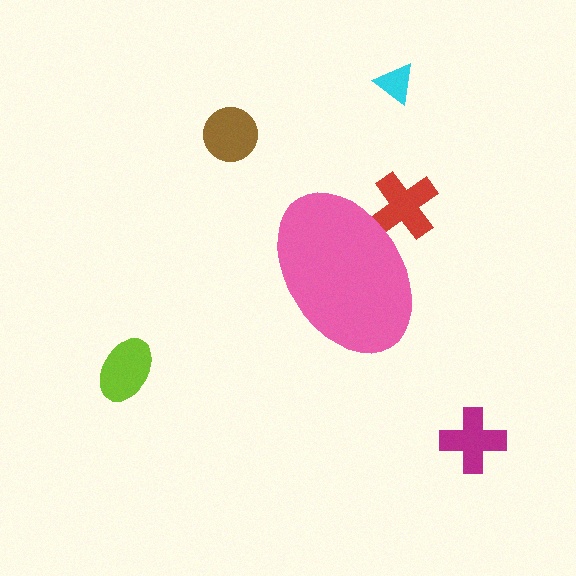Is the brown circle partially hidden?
No, the brown circle is fully visible.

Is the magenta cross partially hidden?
No, the magenta cross is fully visible.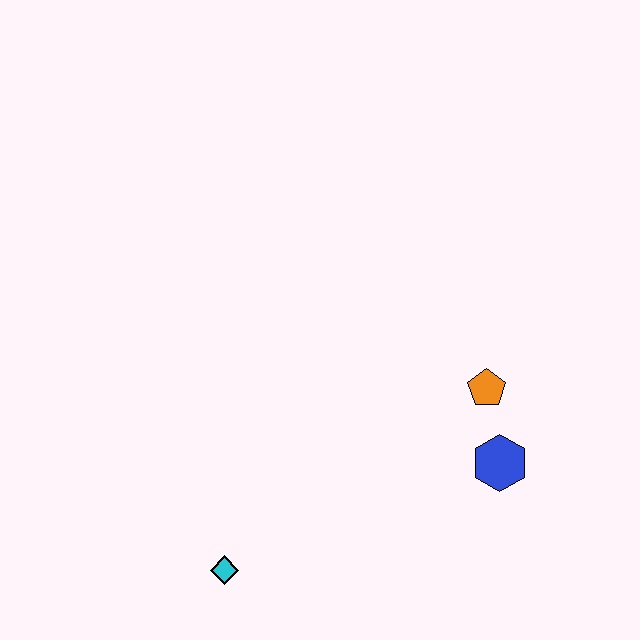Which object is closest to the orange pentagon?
The blue hexagon is closest to the orange pentagon.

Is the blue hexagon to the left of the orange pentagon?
No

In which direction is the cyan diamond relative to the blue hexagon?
The cyan diamond is to the left of the blue hexagon.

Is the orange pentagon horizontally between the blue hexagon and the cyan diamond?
Yes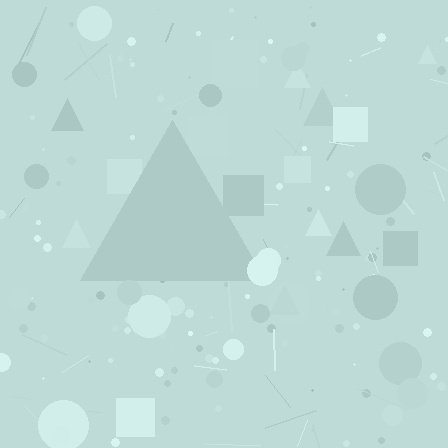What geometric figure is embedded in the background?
A triangle is embedded in the background.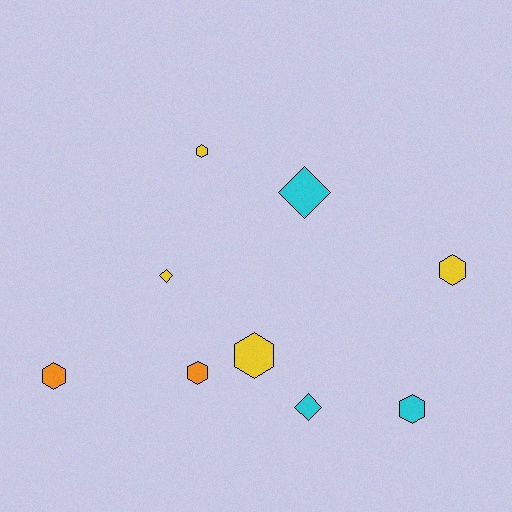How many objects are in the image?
There are 9 objects.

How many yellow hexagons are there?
There are 3 yellow hexagons.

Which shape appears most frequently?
Hexagon, with 6 objects.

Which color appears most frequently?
Yellow, with 4 objects.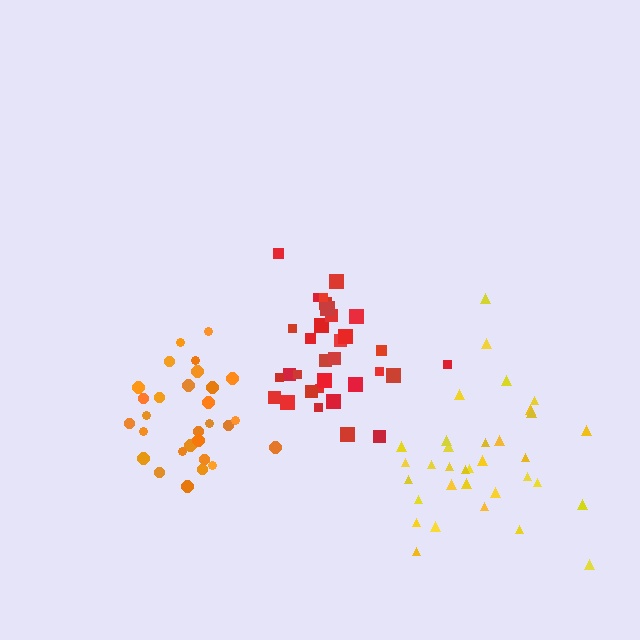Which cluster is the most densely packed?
Orange.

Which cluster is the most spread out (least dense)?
Yellow.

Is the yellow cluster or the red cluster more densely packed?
Red.